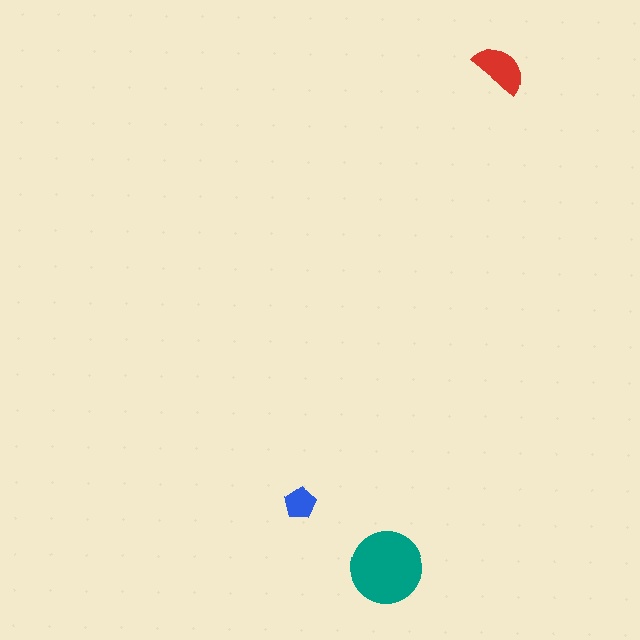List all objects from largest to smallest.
The teal circle, the red semicircle, the blue pentagon.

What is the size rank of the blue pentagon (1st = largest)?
3rd.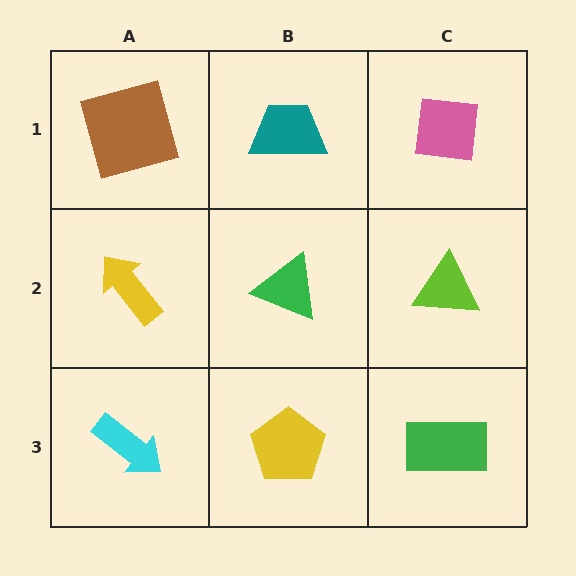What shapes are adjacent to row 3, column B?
A green triangle (row 2, column B), a cyan arrow (row 3, column A), a green rectangle (row 3, column C).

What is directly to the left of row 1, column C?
A teal trapezoid.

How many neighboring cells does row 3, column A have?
2.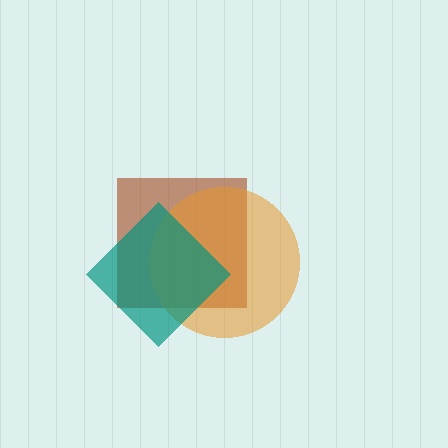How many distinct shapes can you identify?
There are 3 distinct shapes: a brown square, an orange circle, a teal diamond.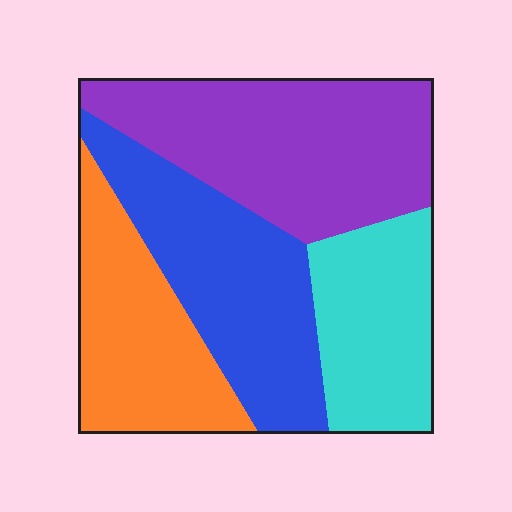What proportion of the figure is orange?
Orange takes up about one fifth (1/5) of the figure.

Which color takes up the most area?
Purple, at roughly 30%.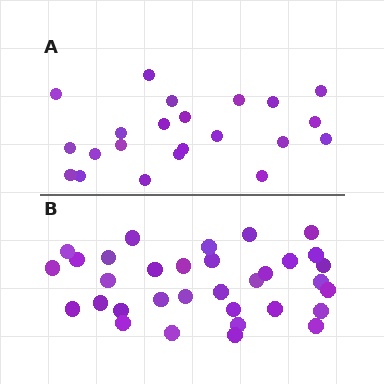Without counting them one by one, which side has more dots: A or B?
Region B (the bottom region) has more dots.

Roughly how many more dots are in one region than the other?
Region B has roughly 12 or so more dots than region A.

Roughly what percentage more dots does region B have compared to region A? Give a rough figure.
About 50% more.